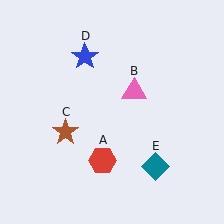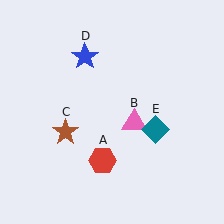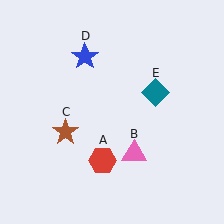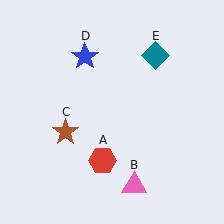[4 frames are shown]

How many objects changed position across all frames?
2 objects changed position: pink triangle (object B), teal diamond (object E).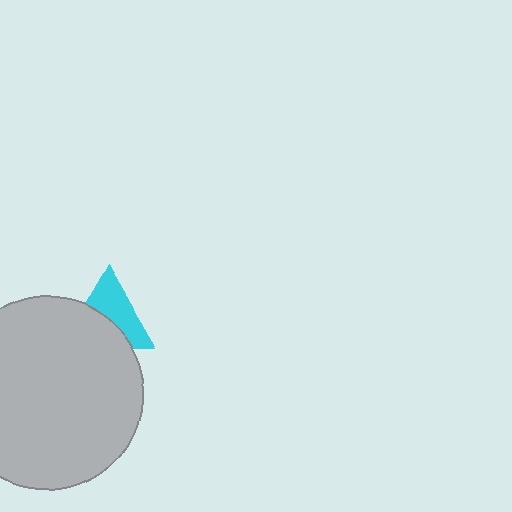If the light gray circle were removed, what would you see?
You would see the complete cyan triangle.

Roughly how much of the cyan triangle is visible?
About half of it is visible (roughly 54%).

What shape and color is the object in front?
The object in front is a light gray circle.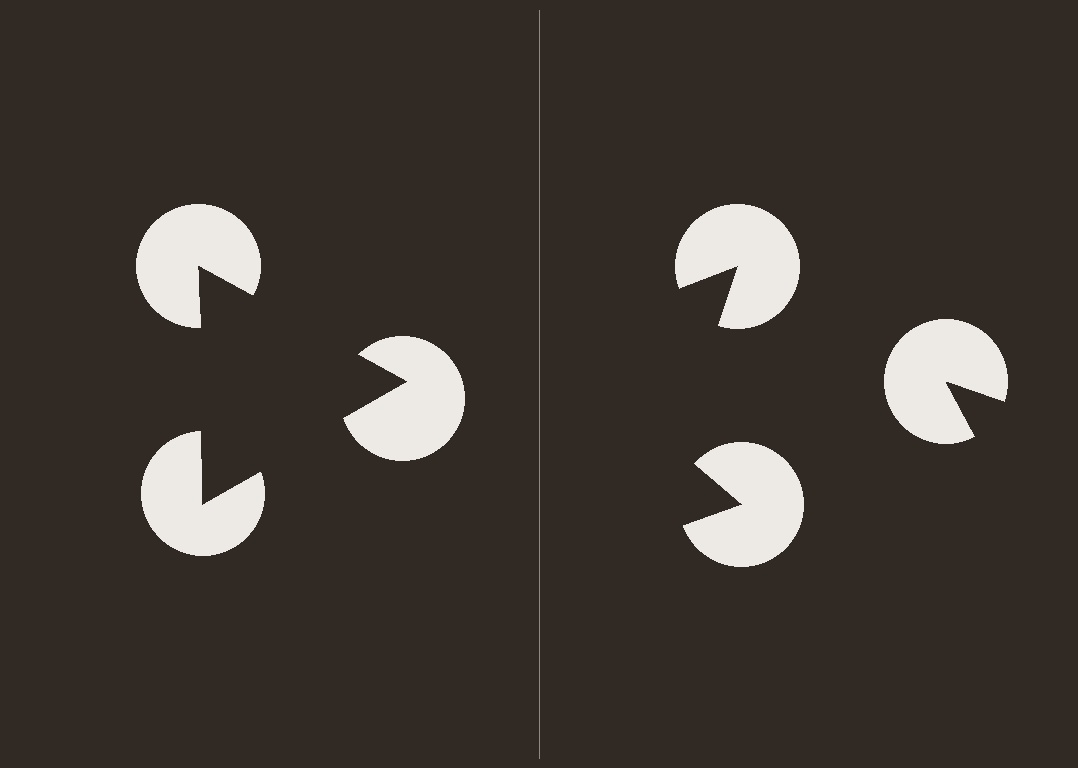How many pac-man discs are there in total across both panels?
6 — 3 on each side.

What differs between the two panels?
The pac-man discs are positioned identically on both sides; only the wedge orientations differ. On the left they align to a triangle; on the right they are misaligned.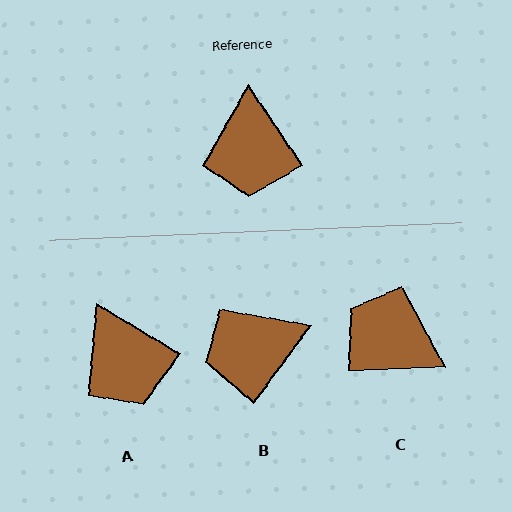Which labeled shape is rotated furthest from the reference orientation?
C, about 123 degrees away.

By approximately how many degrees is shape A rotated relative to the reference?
Approximately 24 degrees counter-clockwise.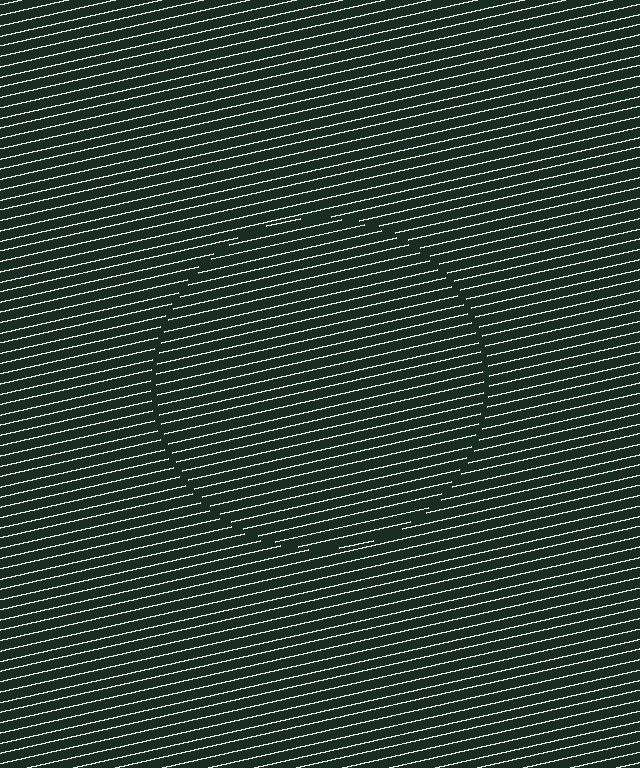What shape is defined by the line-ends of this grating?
An illusory circle. The interior of the shape contains the same grating, shifted by half a period — the contour is defined by the phase discontinuity where line-ends from the inner and outer gratings abut.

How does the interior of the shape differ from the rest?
The interior of the shape contains the same grating, shifted by half a period — the contour is defined by the phase discontinuity where line-ends from the inner and outer gratings abut.